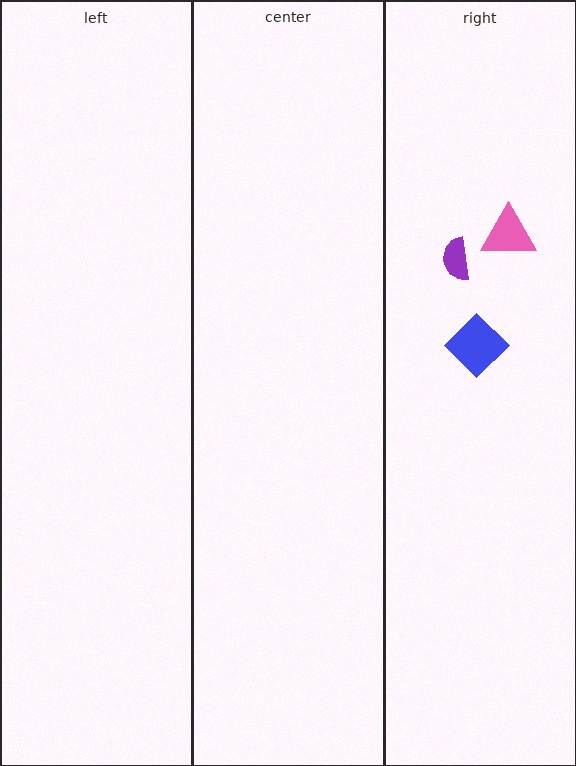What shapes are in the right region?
The purple semicircle, the blue diamond, the pink triangle.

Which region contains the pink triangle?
The right region.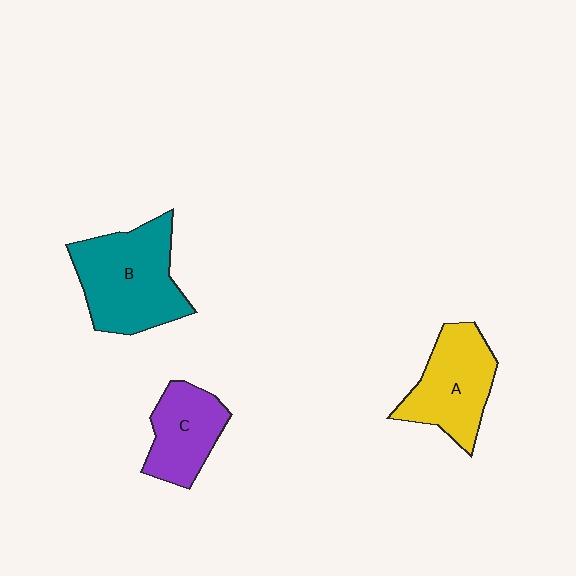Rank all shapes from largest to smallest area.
From largest to smallest: B (teal), A (yellow), C (purple).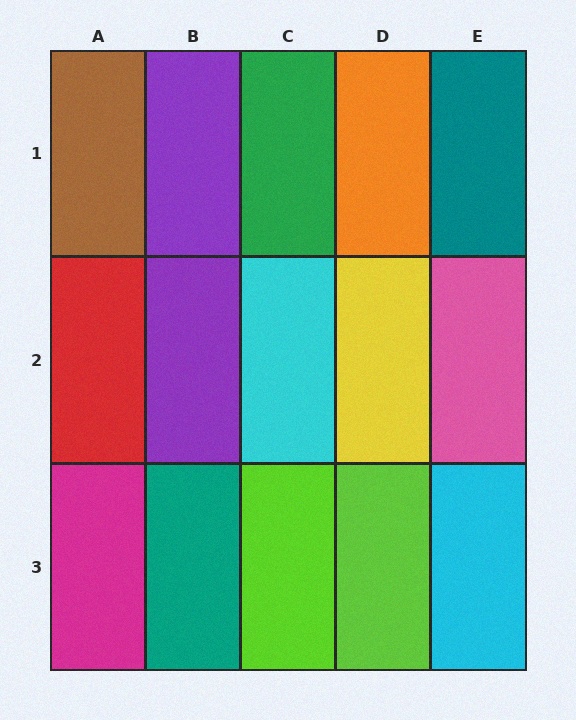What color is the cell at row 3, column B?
Teal.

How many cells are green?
1 cell is green.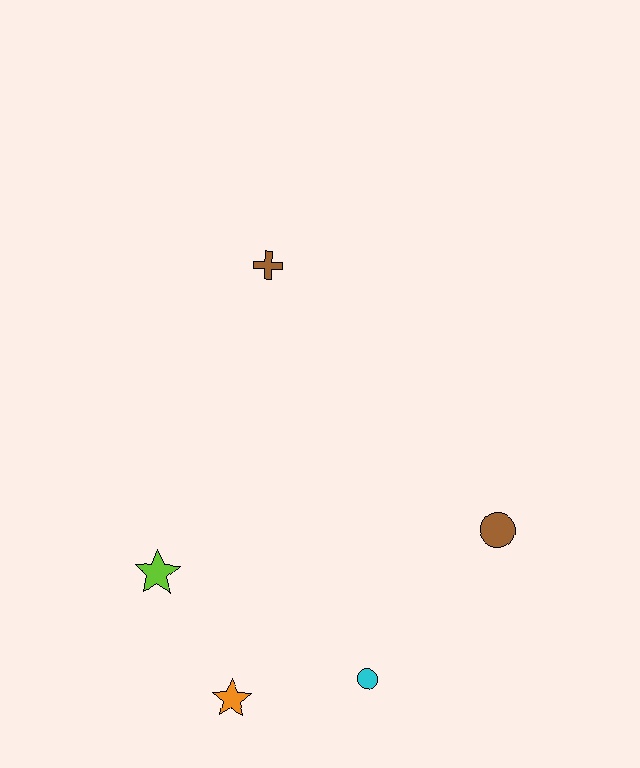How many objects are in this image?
There are 5 objects.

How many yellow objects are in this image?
There are no yellow objects.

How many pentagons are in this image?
There are no pentagons.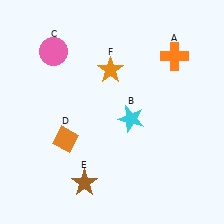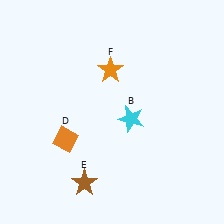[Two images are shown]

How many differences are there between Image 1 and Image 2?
There are 2 differences between the two images.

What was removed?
The orange cross (A), the pink circle (C) were removed in Image 2.